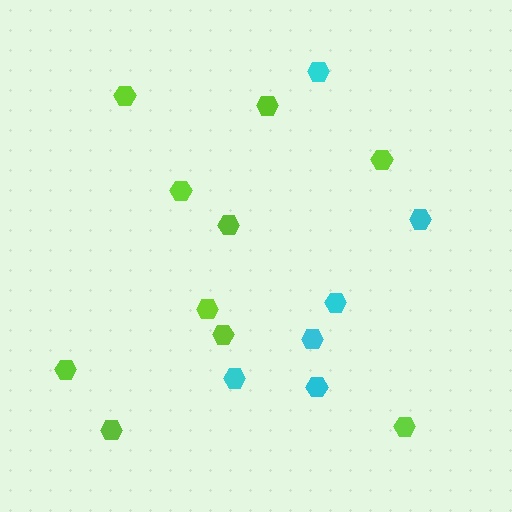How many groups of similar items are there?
There are 2 groups: one group of cyan hexagons (6) and one group of lime hexagons (10).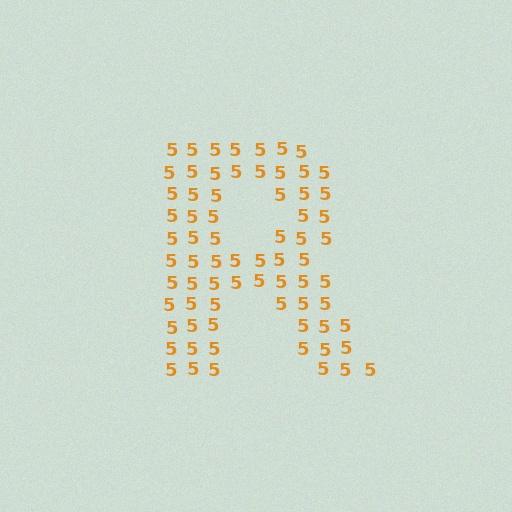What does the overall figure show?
The overall figure shows the letter R.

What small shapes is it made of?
It is made of small digit 5's.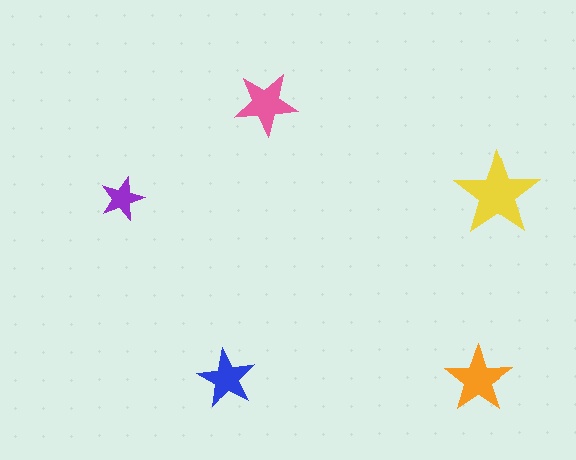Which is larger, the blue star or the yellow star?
The yellow one.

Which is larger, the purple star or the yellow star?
The yellow one.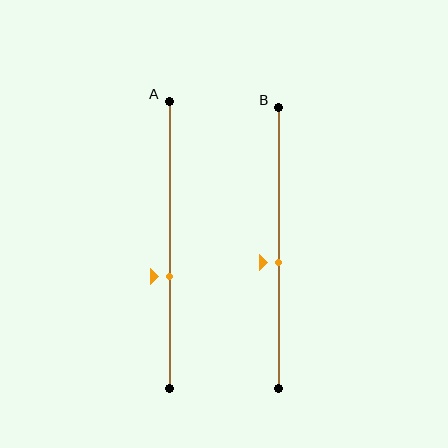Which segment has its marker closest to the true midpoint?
Segment B has its marker closest to the true midpoint.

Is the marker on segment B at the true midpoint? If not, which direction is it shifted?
No, the marker on segment B is shifted downward by about 5% of the segment length.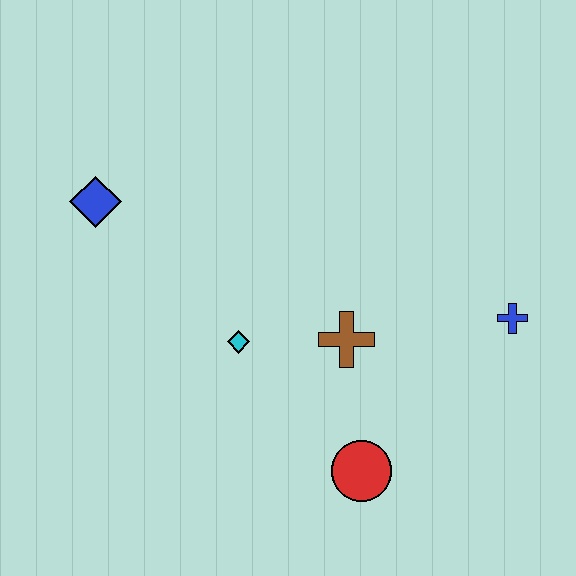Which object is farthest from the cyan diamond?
The blue cross is farthest from the cyan diamond.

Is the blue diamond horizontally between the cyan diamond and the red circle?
No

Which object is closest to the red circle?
The brown cross is closest to the red circle.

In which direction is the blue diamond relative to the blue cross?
The blue diamond is to the left of the blue cross.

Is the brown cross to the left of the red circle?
Yes